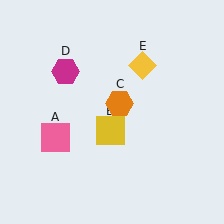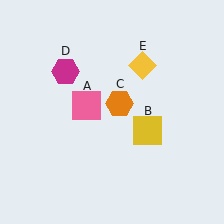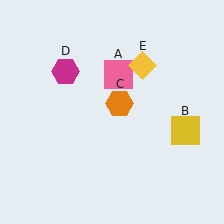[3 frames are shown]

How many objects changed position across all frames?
2 objects changed position: pink square (object A), yellow square (object B).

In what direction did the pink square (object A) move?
The pink square (object A) moved up and to the right.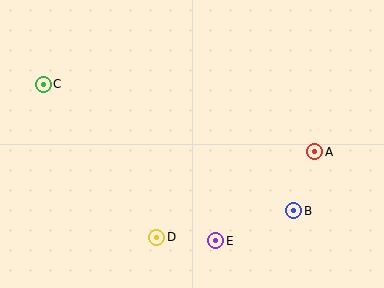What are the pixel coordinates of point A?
Point A is at (315, 152).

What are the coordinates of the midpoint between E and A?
The midpoint between E and A is at (265, 196).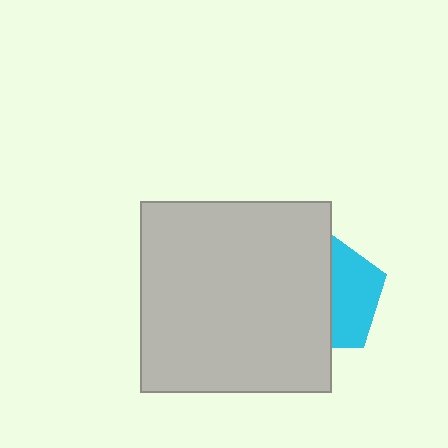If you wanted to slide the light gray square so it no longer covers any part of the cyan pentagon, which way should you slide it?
Slide it left — that is the most direct way to separate the two shapes.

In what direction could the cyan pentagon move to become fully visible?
The cyan pentagon could move right. That would shift it out from behind the light gray square entirely.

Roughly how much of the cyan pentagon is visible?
A small part of it is visible (roughly 43%).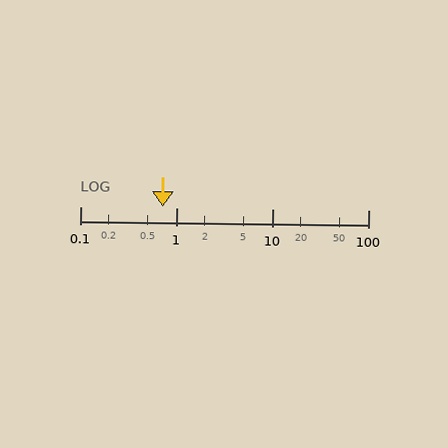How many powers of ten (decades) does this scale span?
The scale spans 3 decades, from 0.1 to 100.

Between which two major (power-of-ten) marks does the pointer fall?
The pointer is between 0.1 and 1.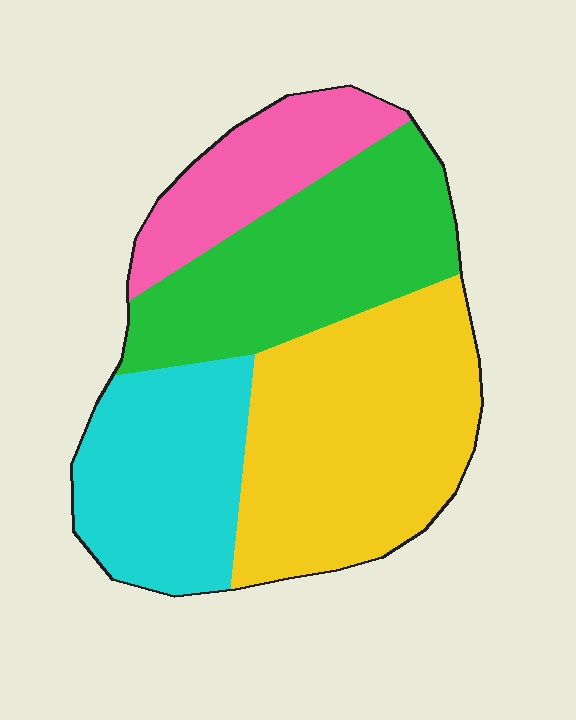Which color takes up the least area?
Pink, at roughly 15%.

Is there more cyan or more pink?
Cyan.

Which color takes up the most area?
Yellow, at roughly 35%.